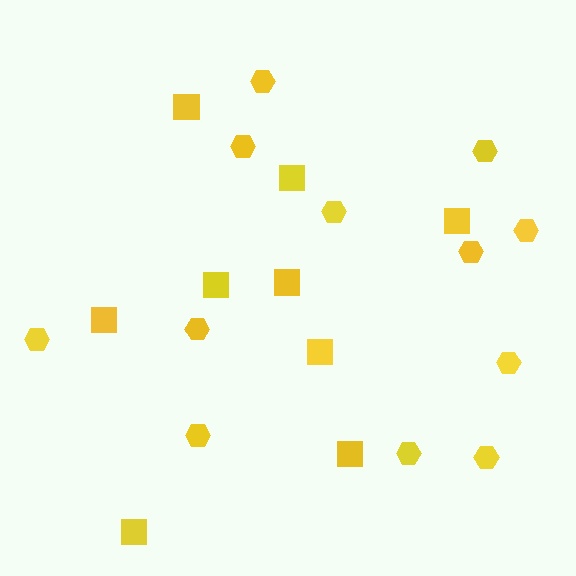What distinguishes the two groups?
There are 2 groups: one group of squares (9) and one group of hexagons (12).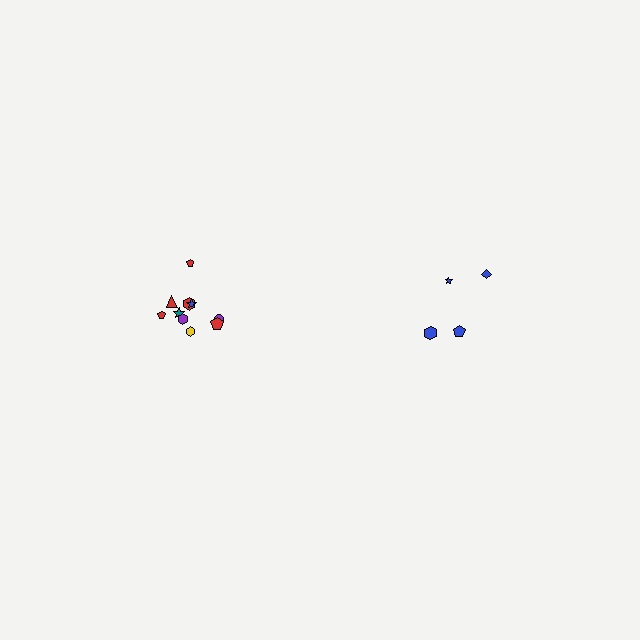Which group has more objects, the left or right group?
The left group.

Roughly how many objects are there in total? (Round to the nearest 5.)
Roughly 15 objects in total.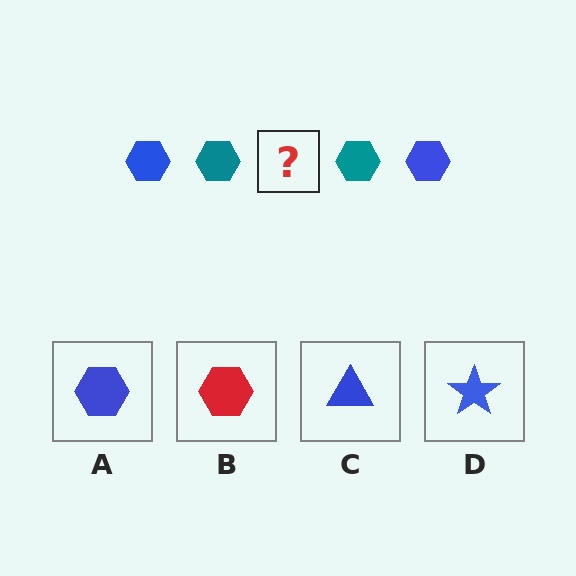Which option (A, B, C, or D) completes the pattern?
A.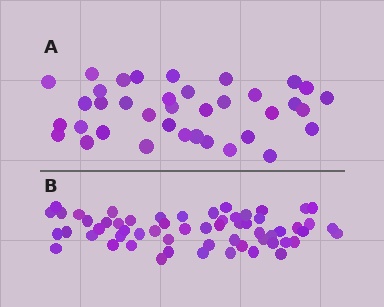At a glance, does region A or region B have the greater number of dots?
Region B (the bottom region) has more dots.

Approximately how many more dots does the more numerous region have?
Region B has approximately 20 more dots than region A.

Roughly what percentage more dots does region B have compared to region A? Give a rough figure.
About 60% more.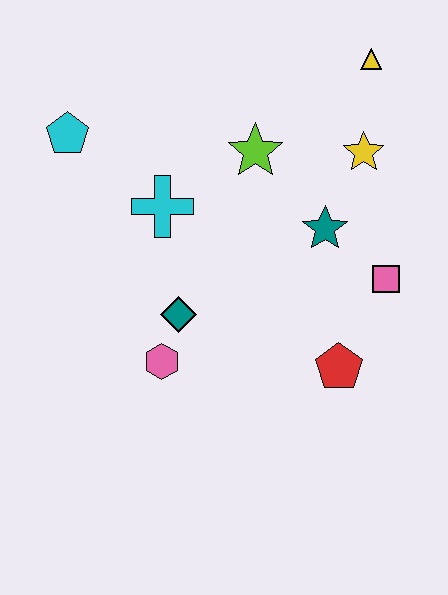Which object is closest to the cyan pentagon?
The cyan cross is closest to the cyan pentagon.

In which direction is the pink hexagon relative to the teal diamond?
The pink hexagon is below the teal diamond.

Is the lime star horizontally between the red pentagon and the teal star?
No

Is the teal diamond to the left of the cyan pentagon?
No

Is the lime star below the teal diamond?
No